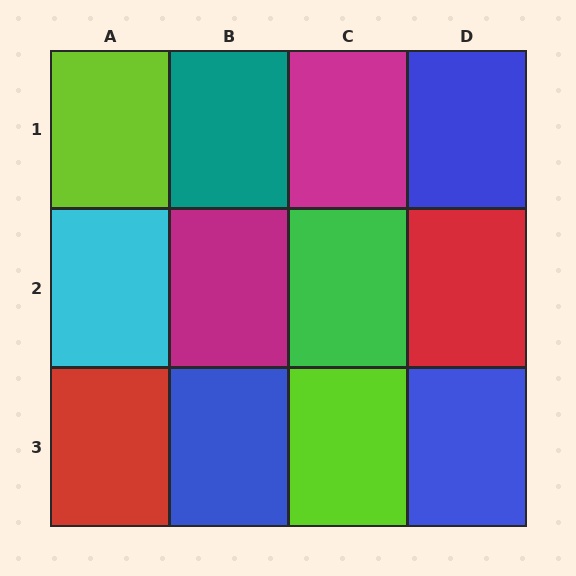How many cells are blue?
3 cells are blue.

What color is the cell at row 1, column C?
Magenta.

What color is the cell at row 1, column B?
Teal.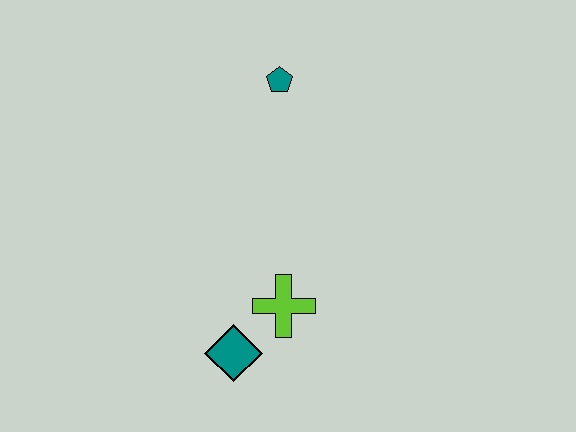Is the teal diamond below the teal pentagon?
Yes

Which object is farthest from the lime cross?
The teal pentagon is farthest from the lime cross.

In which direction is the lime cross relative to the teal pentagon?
The lime cross is below the teal pentagon.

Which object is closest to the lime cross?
The teal diamond is closest to the lime cross.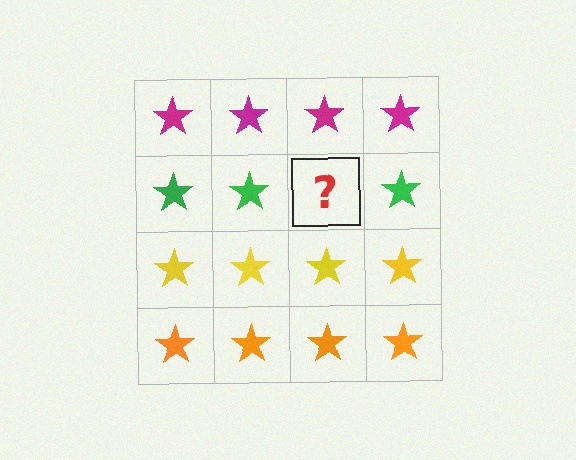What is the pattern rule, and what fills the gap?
The rule is that each row has a consistent color. The gap should be filled with a green star.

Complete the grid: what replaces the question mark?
The question mark should be replaced with a green star.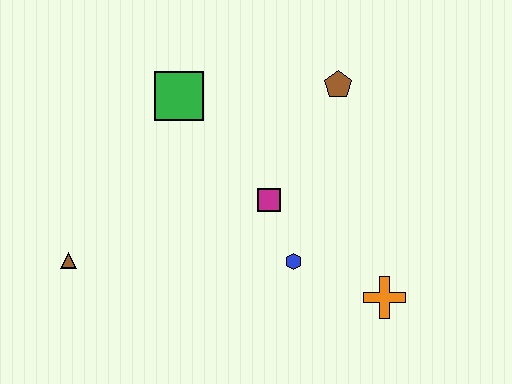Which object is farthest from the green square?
The orange cross is farthest from the green square.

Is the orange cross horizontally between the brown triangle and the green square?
No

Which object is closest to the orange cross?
The blue hexagon is closest to the orange cross.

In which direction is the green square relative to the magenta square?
The green square is above the magenta square.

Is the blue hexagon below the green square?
Yes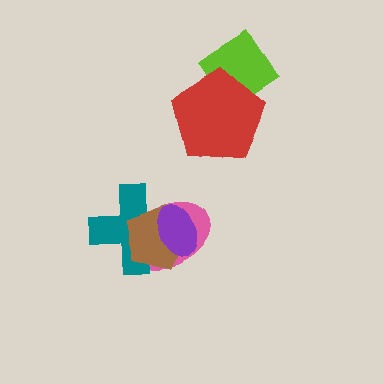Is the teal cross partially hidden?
Yes, it is partially covered by another shape.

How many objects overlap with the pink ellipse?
3 objects overlap with the pink ellipse.